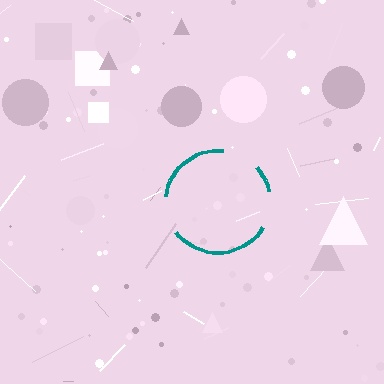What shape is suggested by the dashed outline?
The dashed outline suggests a circle.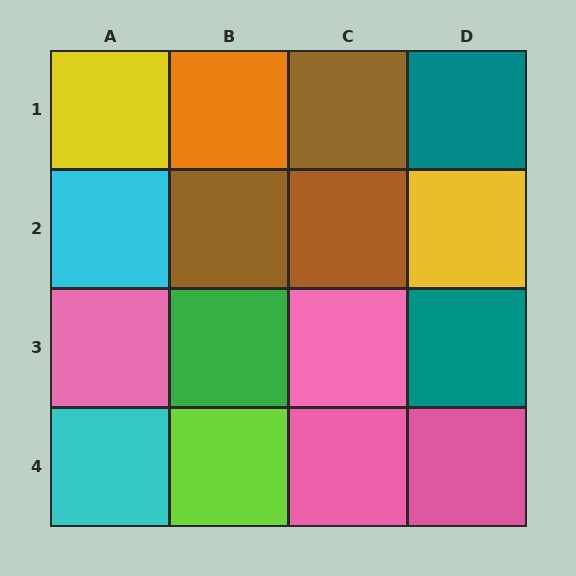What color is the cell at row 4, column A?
Cyan.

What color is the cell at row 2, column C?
Brown.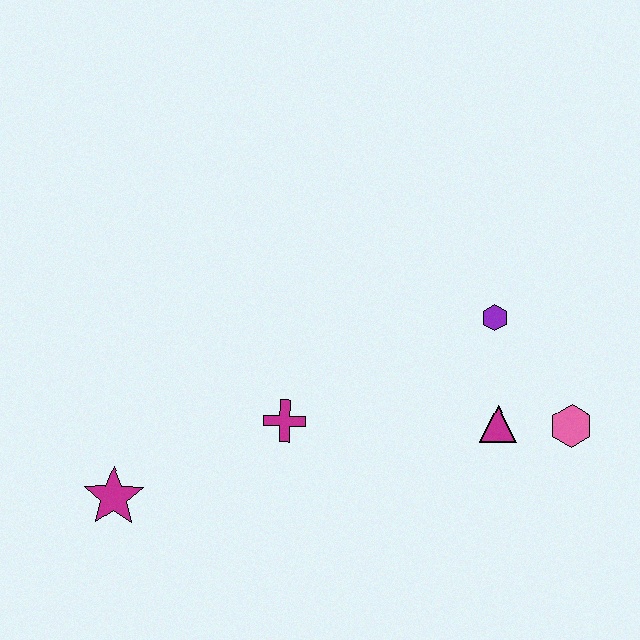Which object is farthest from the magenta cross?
The pink hexagon is farthest from the magenta cross.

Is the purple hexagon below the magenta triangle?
No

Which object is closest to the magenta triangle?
The pink hexagon is closest to the magenta triangle.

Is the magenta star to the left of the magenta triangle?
Yes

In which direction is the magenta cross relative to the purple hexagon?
The magenta cross is to the left of the purple hexagon.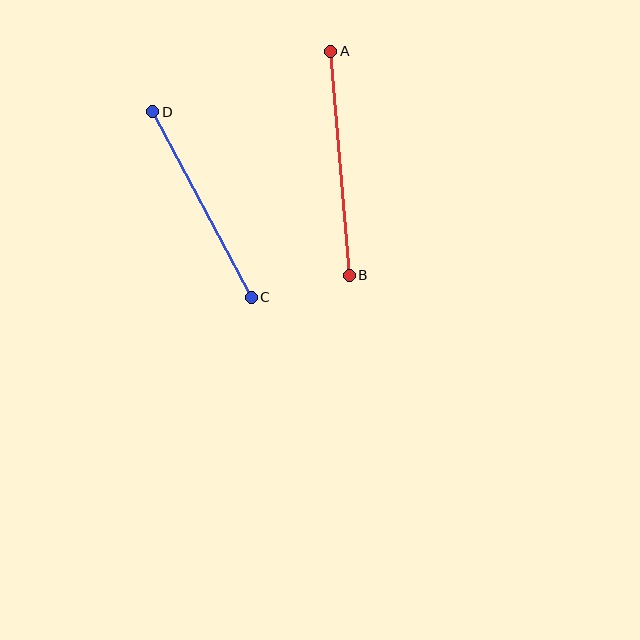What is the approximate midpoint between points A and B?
The midpoint is at approximately (340, 163) pixels.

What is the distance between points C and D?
The distance is approximately 210 pixels.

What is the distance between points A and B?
The distance is approximately 225 pixels.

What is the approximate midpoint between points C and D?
The midpoint is at approximately (202, 205) pixels.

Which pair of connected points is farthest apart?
Points A and B are farthest apart.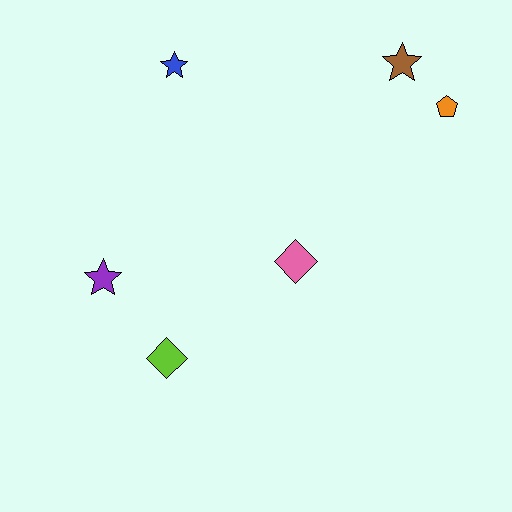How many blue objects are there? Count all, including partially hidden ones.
There is 1 blue object.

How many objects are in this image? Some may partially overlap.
There are 6 objects.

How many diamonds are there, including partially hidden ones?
There are 2 diamonds.